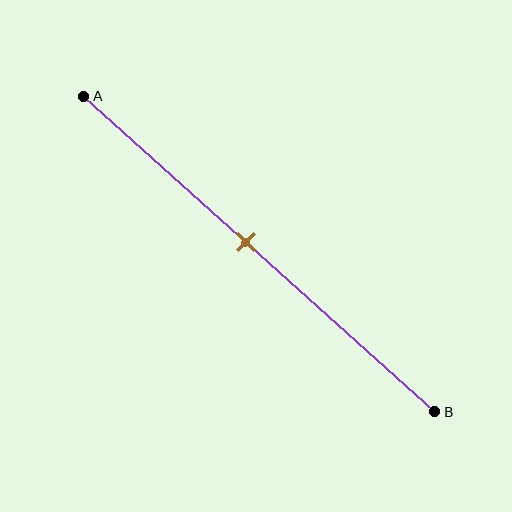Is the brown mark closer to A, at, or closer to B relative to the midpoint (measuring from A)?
The brown mark is closer to point A than the midpoint of segment AB.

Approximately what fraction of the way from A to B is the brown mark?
The brown mark is approximately 45% of the way from A to B.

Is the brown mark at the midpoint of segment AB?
No, the mark is at about 45% from A, not at the 50% midpoint.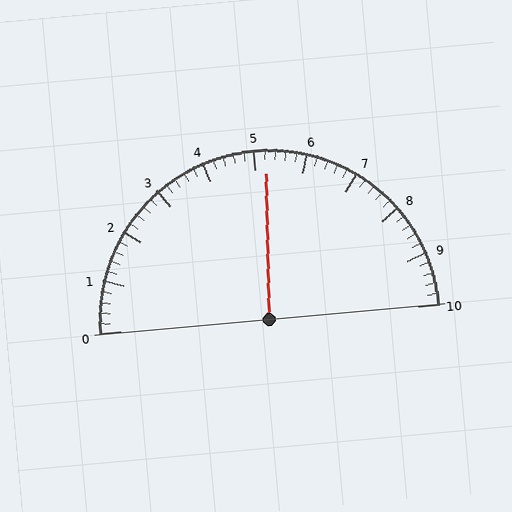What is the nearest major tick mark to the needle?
The nearest major tick mark is 5.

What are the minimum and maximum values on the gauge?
The gauge ranges from 0 to 10.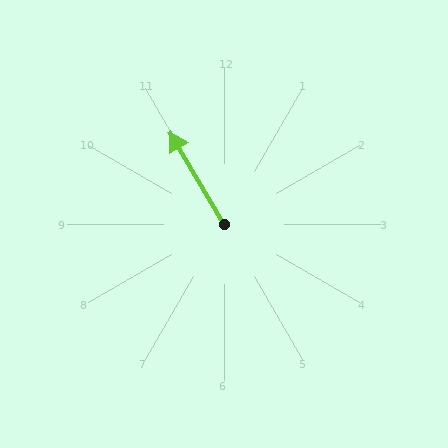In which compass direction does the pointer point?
Northwest.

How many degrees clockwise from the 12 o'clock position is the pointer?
Approximately 329 degrees.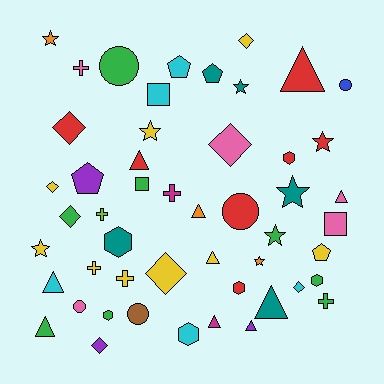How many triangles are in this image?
There are 10 triangles.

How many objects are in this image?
There are 50 objects.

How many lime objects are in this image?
There is 1 lime object.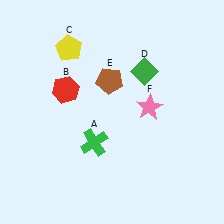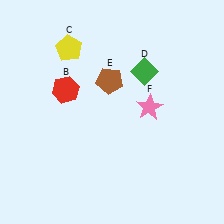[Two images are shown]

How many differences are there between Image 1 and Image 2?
There is 1 difference between the two images.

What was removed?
The green cross (A) was removed in Image 2.